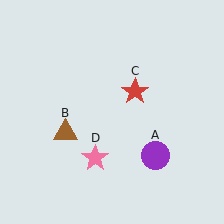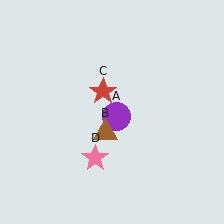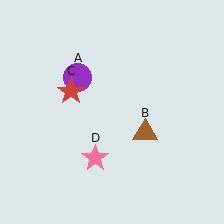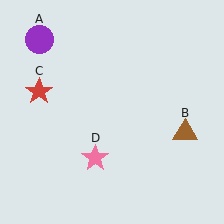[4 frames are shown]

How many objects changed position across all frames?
3 objects changed position: purple circle (object A), brown triangle (object B), red star (object C).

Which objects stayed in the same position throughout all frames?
Pink star (object D) remained stationary.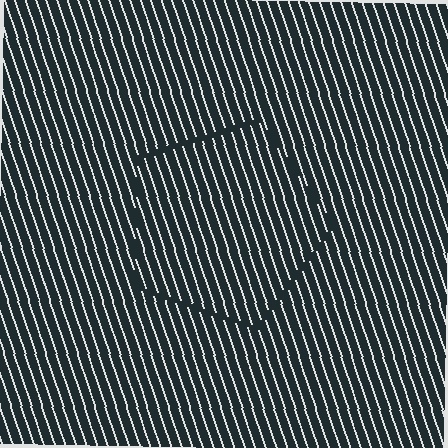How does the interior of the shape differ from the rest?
The interior of the shape contains the same grating, shifted by half a period — the contour is defined by the phase discontinuity where line-ends from the inner and outer gratings abut.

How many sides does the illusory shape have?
5 sides — the line-ends trace a pentagon.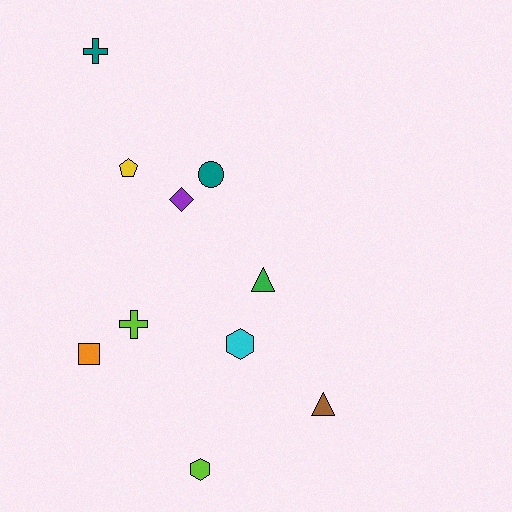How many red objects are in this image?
There are no red objects.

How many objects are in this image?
There are 10 objects.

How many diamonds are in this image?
There is 1 diamond.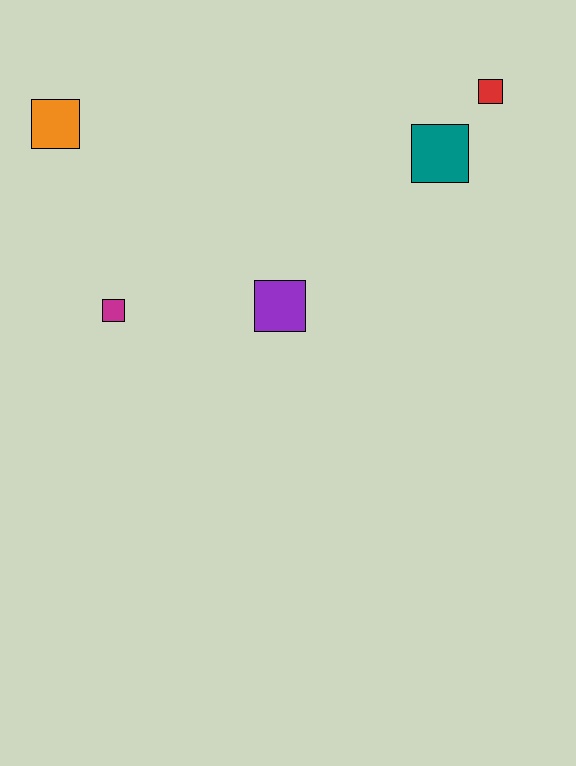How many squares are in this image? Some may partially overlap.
There are 5 squares.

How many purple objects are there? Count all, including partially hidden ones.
There is 1 purple object.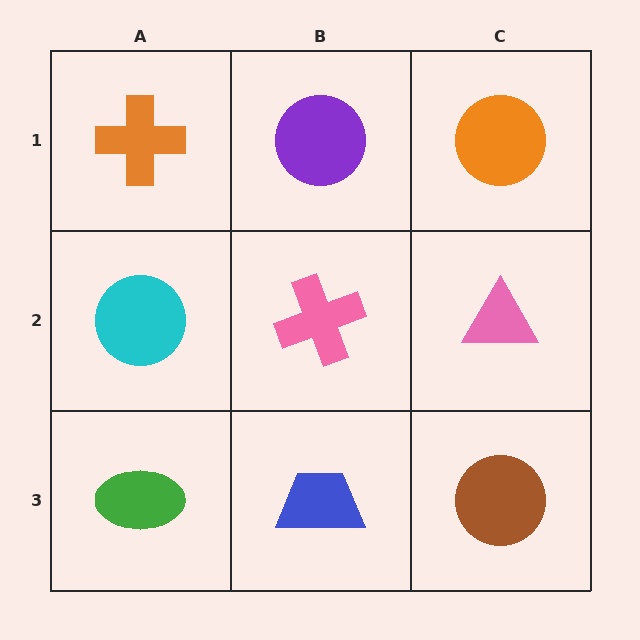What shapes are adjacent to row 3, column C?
A pink triangle (row 2, column C), a blue trapezoid (row 3, column B).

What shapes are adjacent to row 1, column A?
A cyan circle (row 2, column A), a purple circle (row 1, column B).